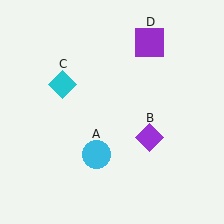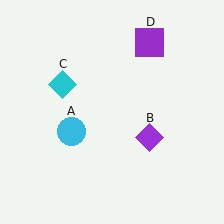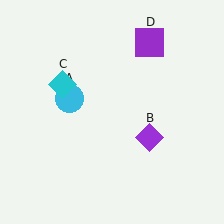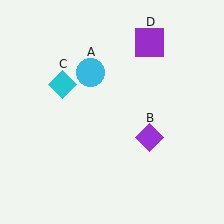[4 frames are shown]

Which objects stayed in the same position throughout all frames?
Purple diamond (object B) and cyan diamond (object C) and purple square (object D) remained stationary.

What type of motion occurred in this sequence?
The cyan circle (object A) rotated clockwise around the center of the scene.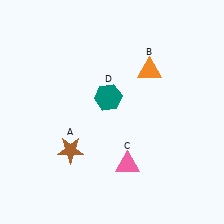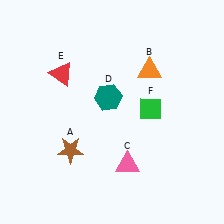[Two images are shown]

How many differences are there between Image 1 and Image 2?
There are 2 differences between the two images.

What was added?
A red triangle (E), a green diamond (F) were added in Image 2.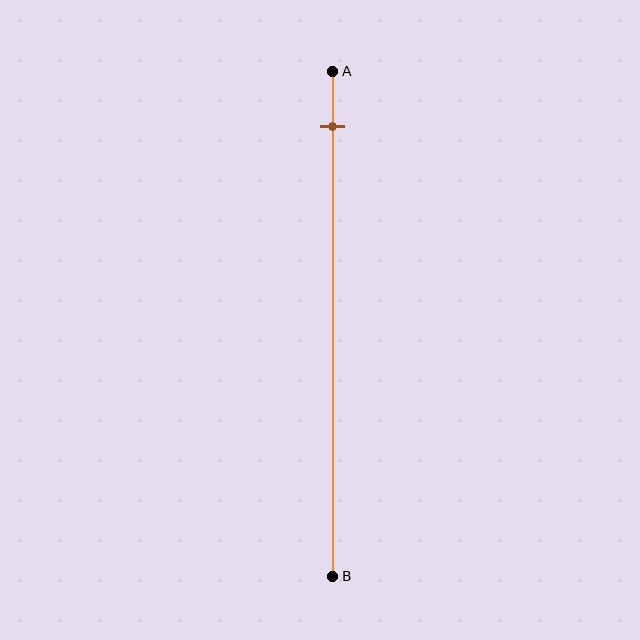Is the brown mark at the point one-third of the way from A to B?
No, the mark is at about 10% from A, not at the 33% one-third point.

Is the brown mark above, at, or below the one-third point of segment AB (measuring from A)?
The brown mark is above the one-third point of segment AB.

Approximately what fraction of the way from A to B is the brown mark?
The brown mark is approximately 10% of the way from A to B.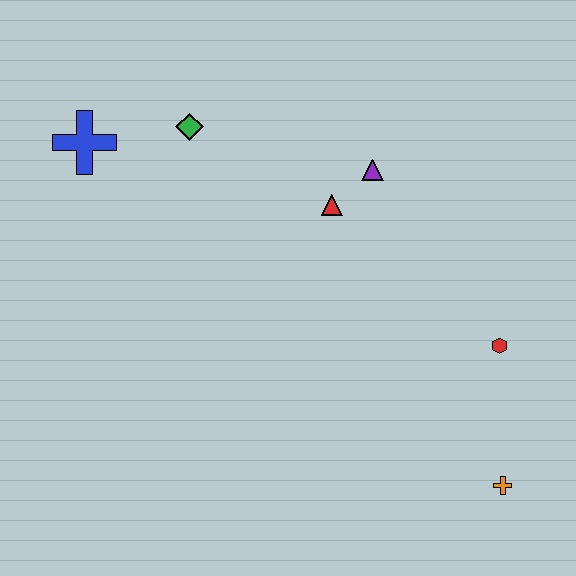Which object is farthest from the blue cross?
The orange cross is farthest from the blue cross.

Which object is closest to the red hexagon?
The orange cross is closest to the red hexagon.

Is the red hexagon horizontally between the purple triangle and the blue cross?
No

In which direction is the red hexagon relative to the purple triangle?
The red hexagon is below the purple triangle.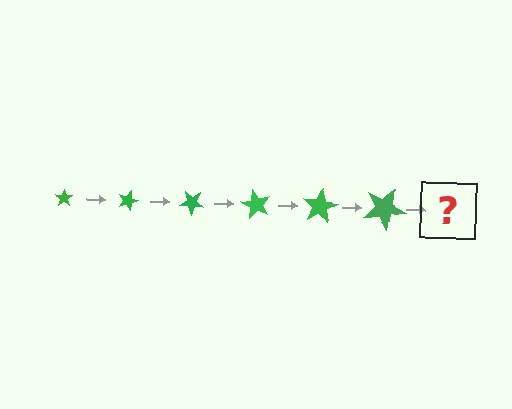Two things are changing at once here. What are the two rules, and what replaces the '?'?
The two rules are that the star grows larger each step and it rotates 20 degrees each step. The '?' should be a star, larger than the previous one and rotated 120 degrees from the start.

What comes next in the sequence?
The next element should be a star, larger than the previous one and rotated 120 degrees from the start.